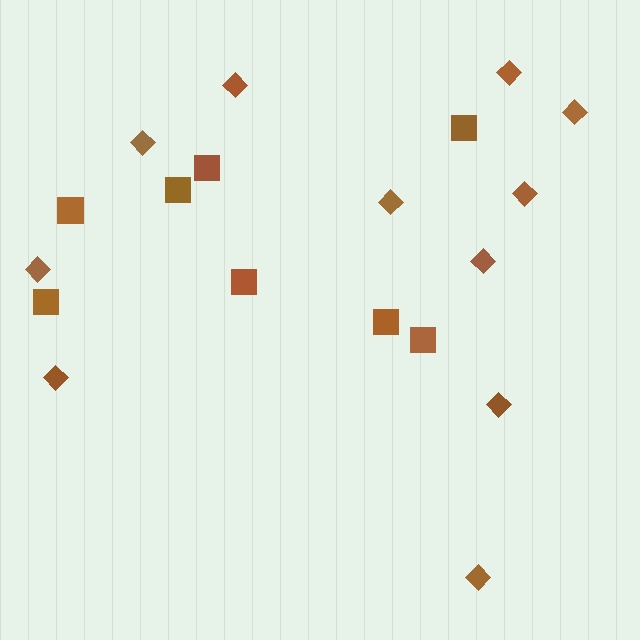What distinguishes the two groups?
There are 2 groups: one group of squares (8) and one group of diamonds (11).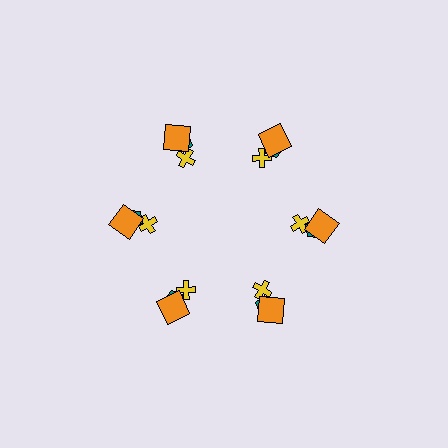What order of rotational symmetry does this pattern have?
This pattern has 6-fold rotational symmetry.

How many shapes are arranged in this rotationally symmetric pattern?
There are 18 shapes, arranged in 6 groups of 3.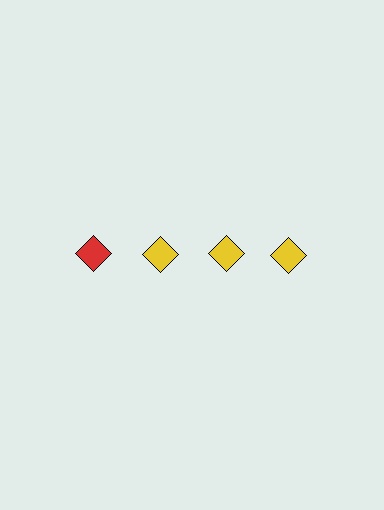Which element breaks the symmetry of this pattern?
The red diamond in the top row, leftmost column breaks the symmetry. All other shapes are yellow diamonds.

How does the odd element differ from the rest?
It has a different color: red instead of yellow.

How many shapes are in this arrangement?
There are 4 shapes arranged in a grid pattern.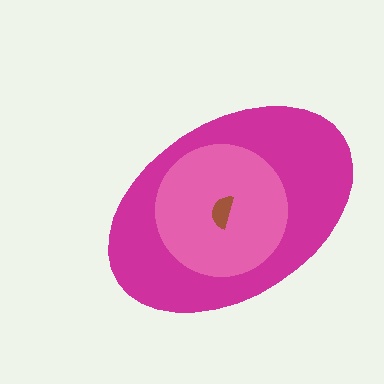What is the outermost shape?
The magenta ellipse.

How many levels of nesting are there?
3.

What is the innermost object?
The brown semicircle.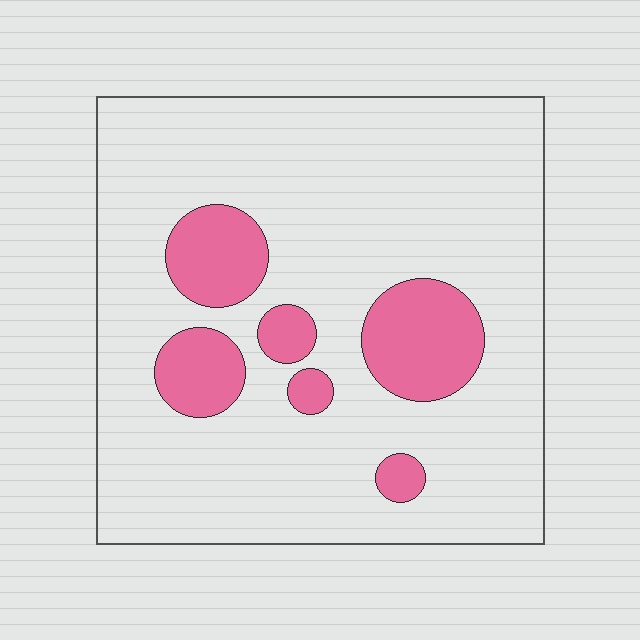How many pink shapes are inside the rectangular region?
6.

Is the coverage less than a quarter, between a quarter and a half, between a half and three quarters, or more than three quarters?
Less than a quarter.